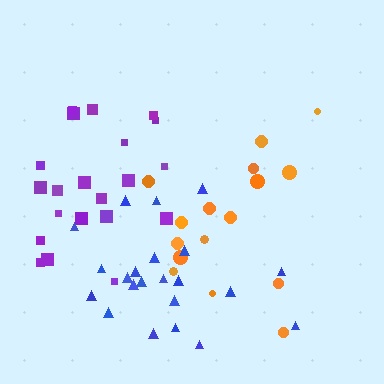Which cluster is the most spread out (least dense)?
Orange.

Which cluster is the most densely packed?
Purple.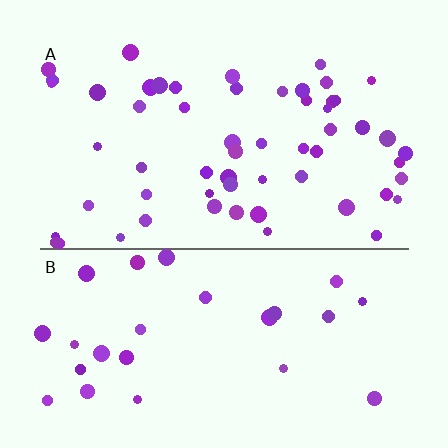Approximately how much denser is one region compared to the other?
Approximately 2.1× — region A over region B.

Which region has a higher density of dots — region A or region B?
A (the top).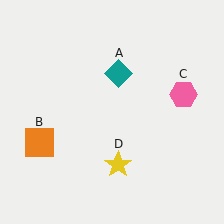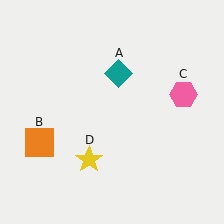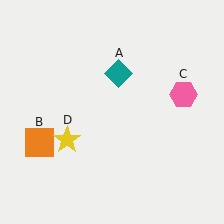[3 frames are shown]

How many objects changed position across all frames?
1 object changed position: yellow star (object D).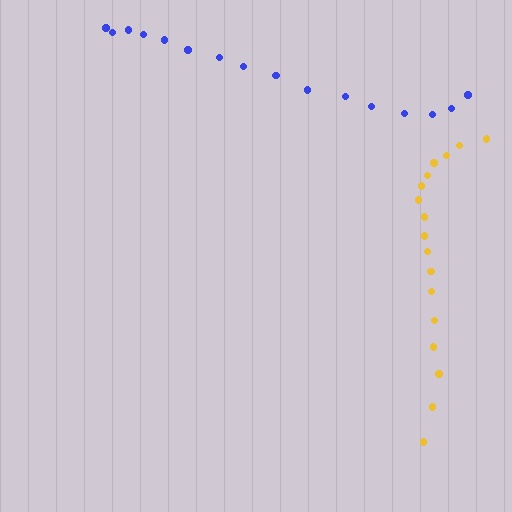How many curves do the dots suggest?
There are 2 distinct paths.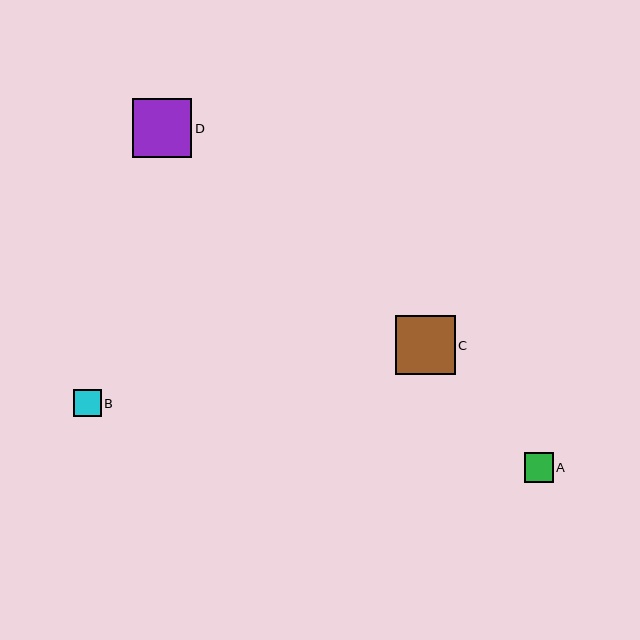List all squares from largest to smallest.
From largest to smallest: C, D, A, B.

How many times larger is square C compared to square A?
Square C is approximately 2.0 times the size of square A.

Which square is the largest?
Square C is the largest with a size of approximately 59 pixels.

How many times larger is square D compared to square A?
Square D is approximately 2.0 times the size of square A.